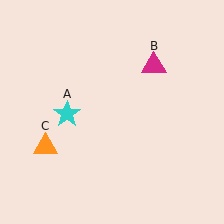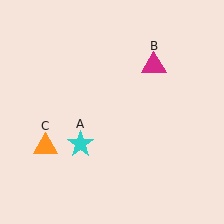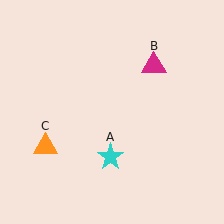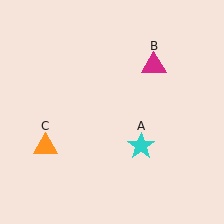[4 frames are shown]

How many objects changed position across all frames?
1 object changed position: cyan star (object A).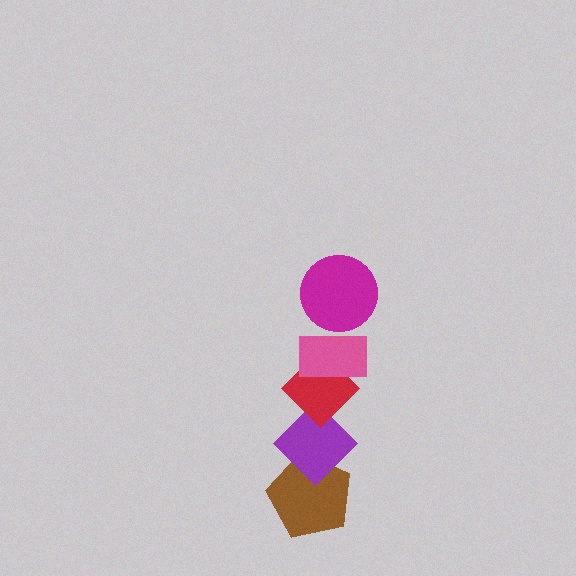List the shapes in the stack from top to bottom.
From top to bottom: the magenta circle, the pink rectangle, the red diamond, the purple diamond, the brown pentagon.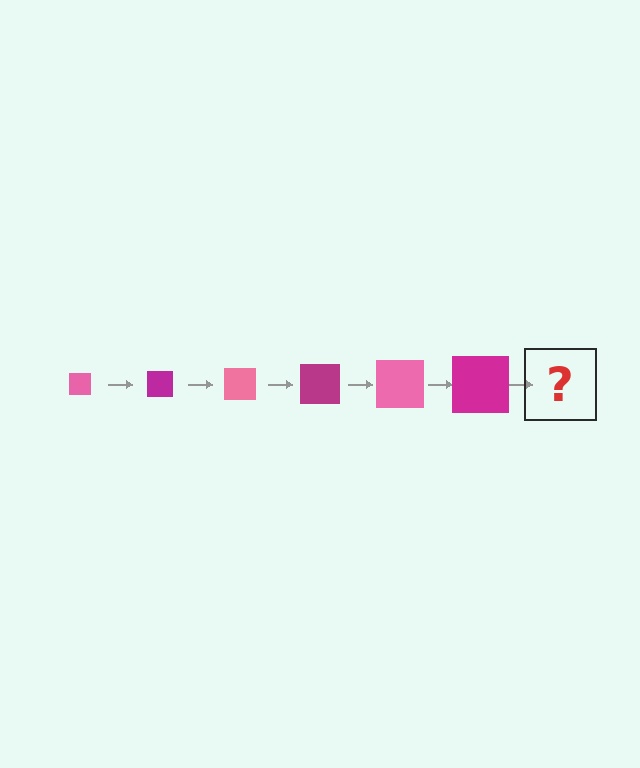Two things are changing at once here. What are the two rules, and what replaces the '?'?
The two rules are that the square grows larger each step and the color cycles through pink and magenta. The '?' should be a pink square, larger than the previous one.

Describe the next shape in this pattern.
It should be a pink square, larger than the previous one.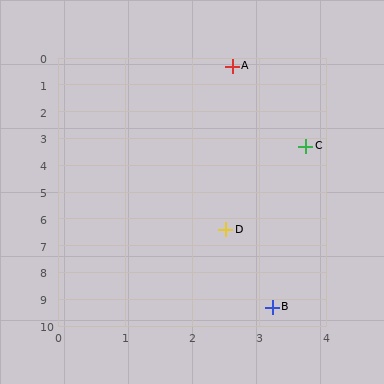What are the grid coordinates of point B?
Point B is at approximately (3.2, 9.3).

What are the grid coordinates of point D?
Point D is at approximately (2.5, 6.4).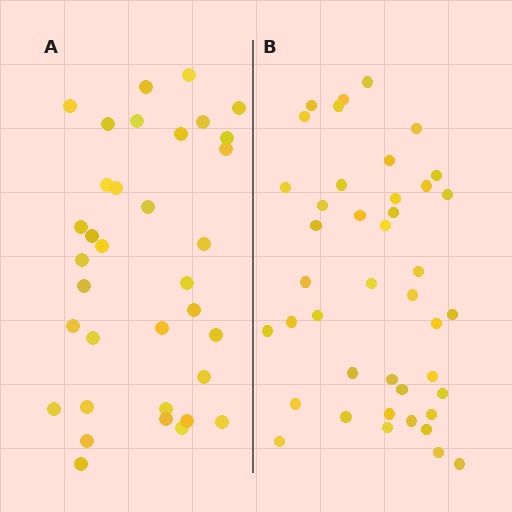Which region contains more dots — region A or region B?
Region B (the right region) has more dots.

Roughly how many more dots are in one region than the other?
Region B has roughly 8 or so more dots than region A.